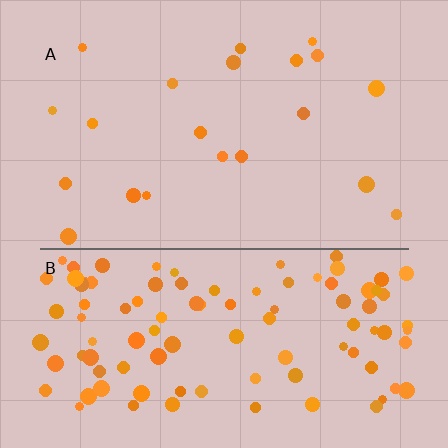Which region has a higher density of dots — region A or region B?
B (the bottom).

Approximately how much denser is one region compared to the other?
Approximately 5.1× — region B over region A.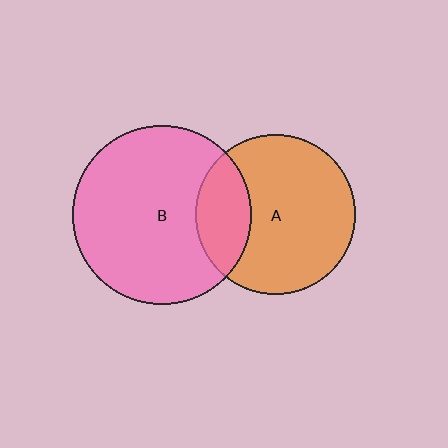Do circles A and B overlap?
Yes.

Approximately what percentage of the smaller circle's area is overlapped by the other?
Approximately 25%.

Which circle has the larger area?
Circle B (pink).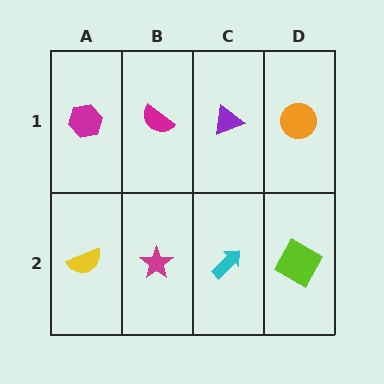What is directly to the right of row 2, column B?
A cyan arrow.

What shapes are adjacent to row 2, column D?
An orange circle (row 1, column D), a cyan arrow (row 2, column C).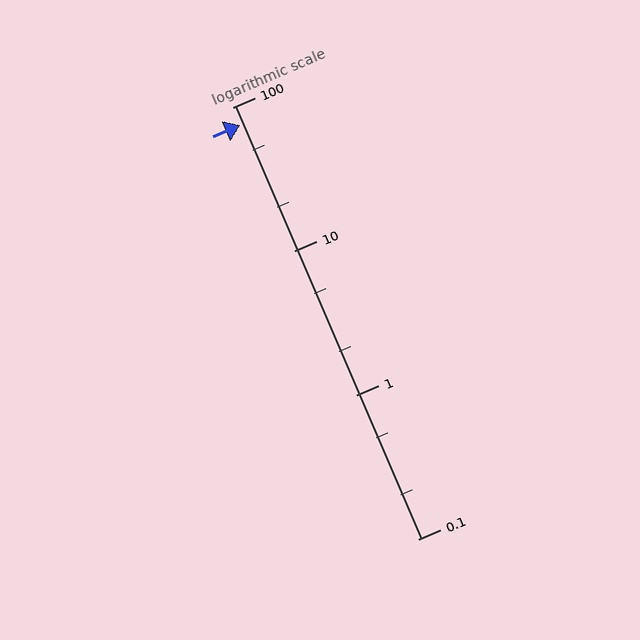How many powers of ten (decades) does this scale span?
The scale spans 3 decades, from 0.1 to 100.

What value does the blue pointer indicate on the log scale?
The pointer indicates approximately 75.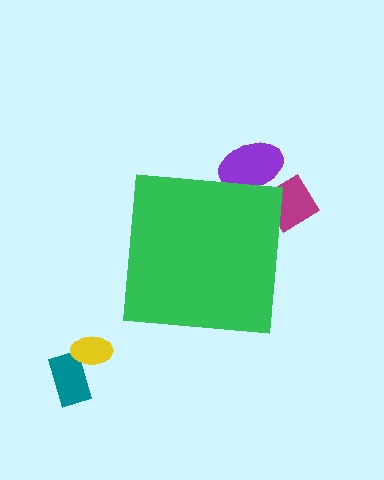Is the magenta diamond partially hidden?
Yes, the magenta diamond is partially hidden behind the green square.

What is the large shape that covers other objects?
A green square.